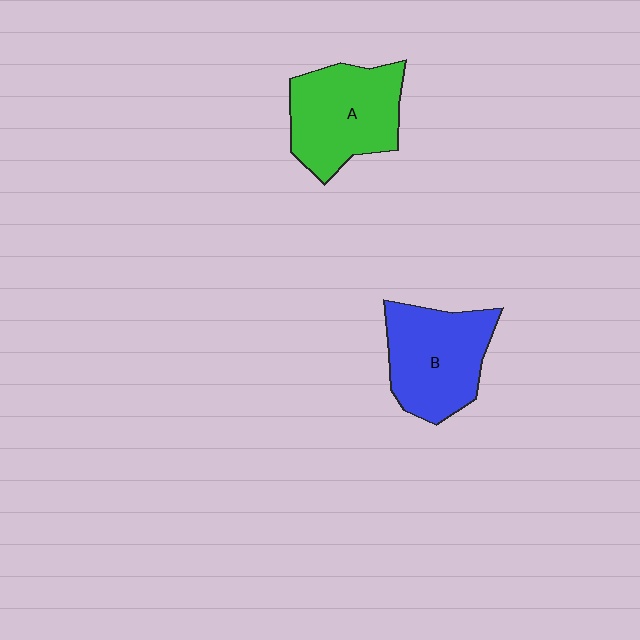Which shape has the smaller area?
Shape B (blue).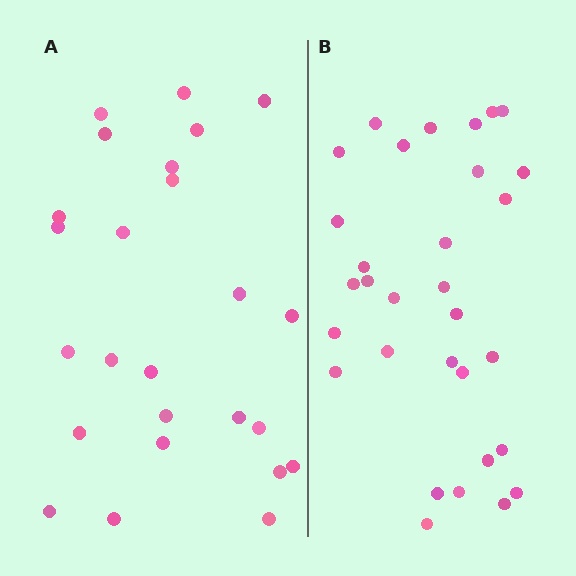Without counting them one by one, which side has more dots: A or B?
Region B (the right region) has more dots.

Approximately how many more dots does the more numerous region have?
Region B has about 6 more dots than region A.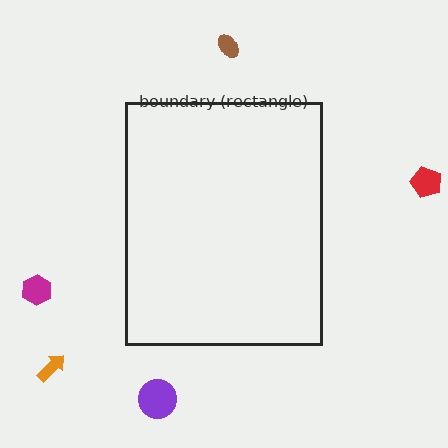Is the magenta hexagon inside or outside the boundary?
Outside.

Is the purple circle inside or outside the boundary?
Outside.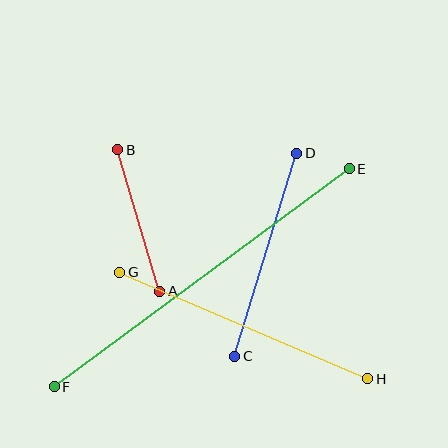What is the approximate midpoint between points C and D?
The midpoint is at approximately (266, 255) pixels.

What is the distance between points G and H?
The distance is approximately 270 pixels.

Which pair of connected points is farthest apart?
Points E and F are farthest apart.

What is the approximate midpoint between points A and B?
The midpoint is at approximately (139, 221) pixels.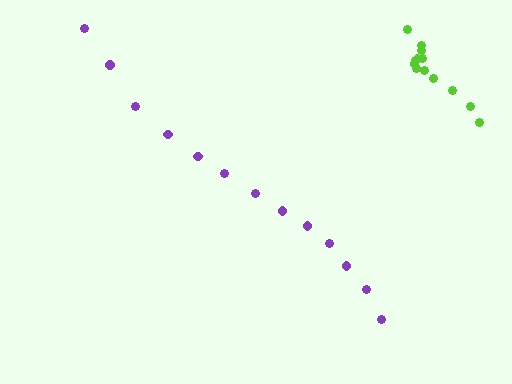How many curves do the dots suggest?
There are 2 distinct paths.